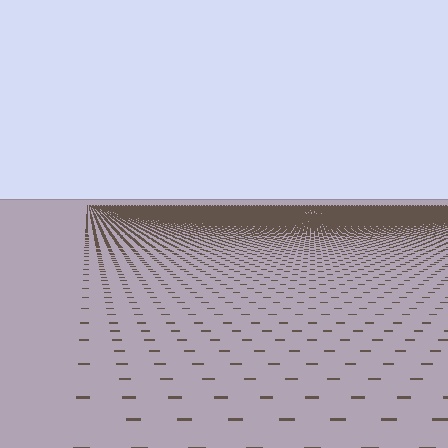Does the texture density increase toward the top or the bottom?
Density increases toward the top.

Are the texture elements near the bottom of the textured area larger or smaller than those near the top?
Larger. Near the bottom, elements are closer to the viewer and appear at a bigger on-screen size.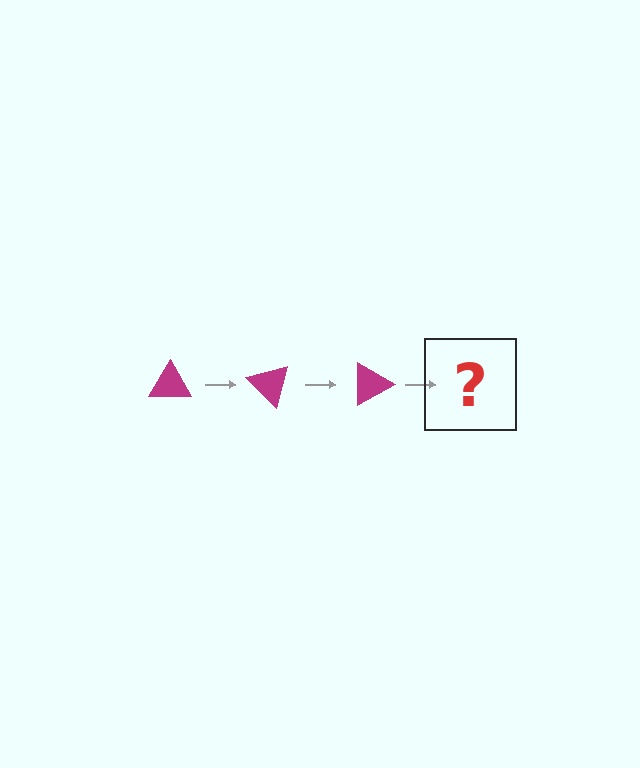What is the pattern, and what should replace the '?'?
The pattern is that the triangle rotates 45 degrees each step. The '?' should be a magenta triangle rotated 135 degrees.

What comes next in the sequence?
The next element should be a magenta triangle rotated 135 degrees.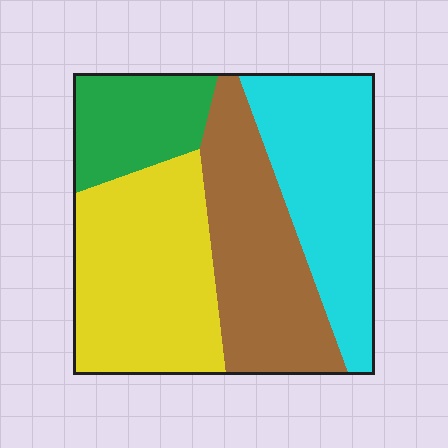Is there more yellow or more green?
Yellow.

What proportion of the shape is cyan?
Cyan covers roughly 25% of the shape.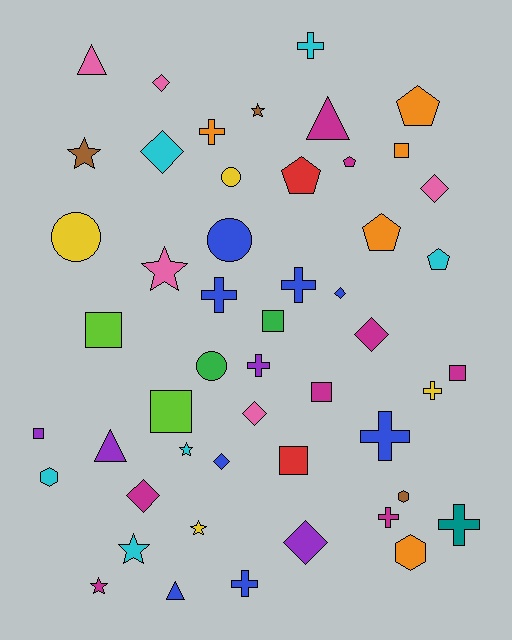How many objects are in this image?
There are 50 objects.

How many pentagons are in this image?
There are 5 pentagons.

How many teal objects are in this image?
There is 1 teal object.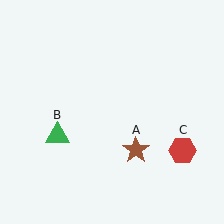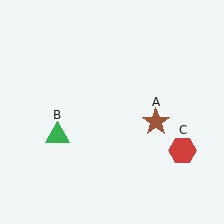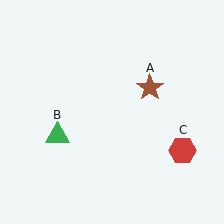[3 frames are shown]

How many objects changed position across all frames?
1 object changed position: brown star (object A).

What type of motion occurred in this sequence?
The brown star (object A) rotated counterclockwise around the center of the scene.